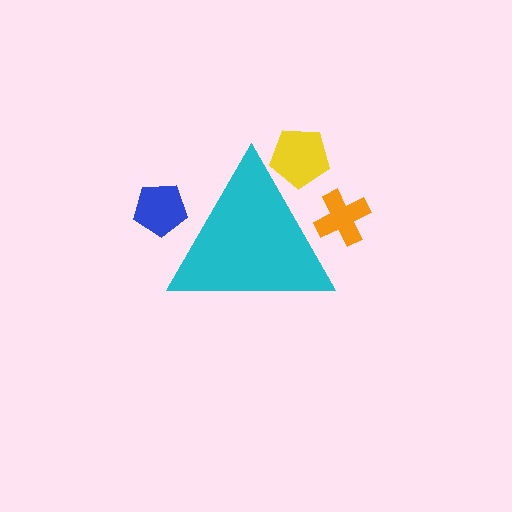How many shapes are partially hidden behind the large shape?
3 shapes are partially hidden.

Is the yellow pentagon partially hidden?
Yes, the yellow pentagon is partially hidden behind the cyan triangle.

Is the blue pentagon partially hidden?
Yes, the blue pentagon is partially hidden behind the cyan triangle.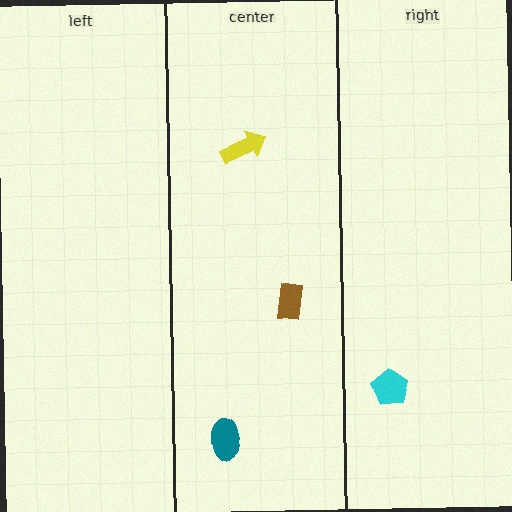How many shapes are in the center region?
3.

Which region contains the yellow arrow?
The center region.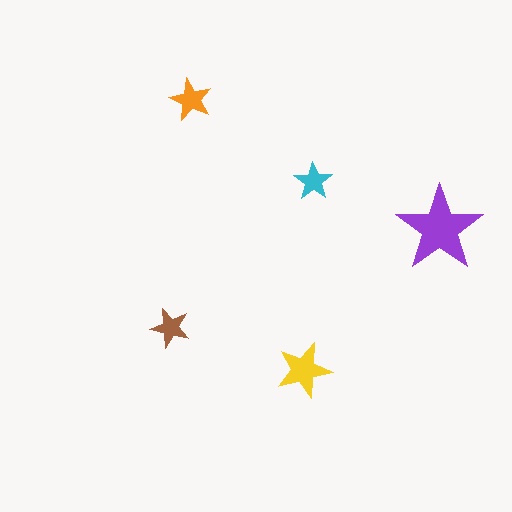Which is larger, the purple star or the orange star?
The purple one.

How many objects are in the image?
There are 5 objects in the image.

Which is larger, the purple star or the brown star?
The purple one.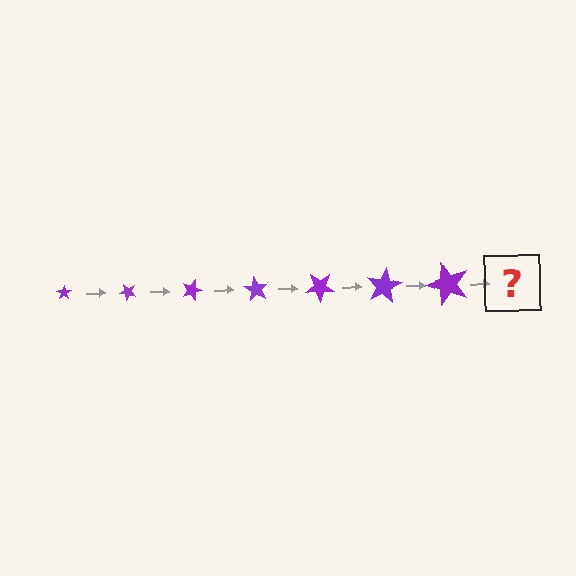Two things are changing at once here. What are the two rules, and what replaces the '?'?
The two rules are that the star grows larger each step and it rotates 45 degrees each step. The '?' should be a star, larger than the previous one and rotated 315 degrees from the start.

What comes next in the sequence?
The next element should be a star, larger than the previous one and rotated 315 degrees from the start.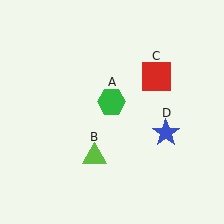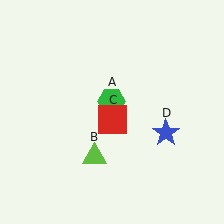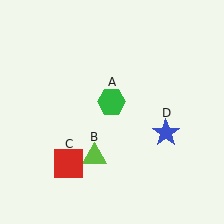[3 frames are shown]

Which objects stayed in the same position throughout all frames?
Green hexagon (object A) and lime triangle (object B) and blue star (object D) remained stationary.